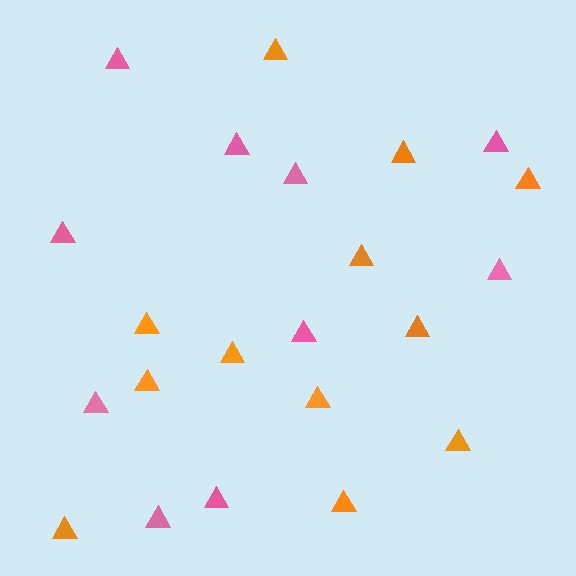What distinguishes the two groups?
There are 2 groups: one group of orange triangles (12) and one group of pink triangles (10).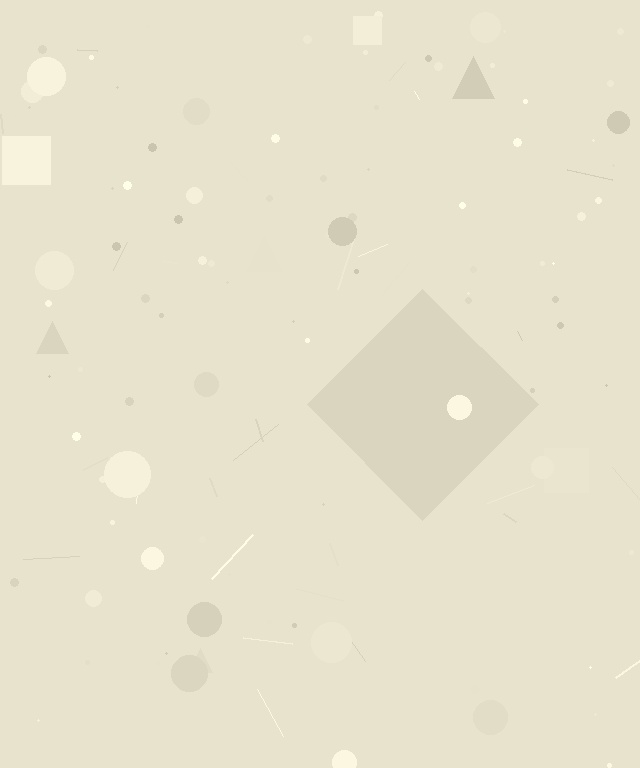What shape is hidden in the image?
A diamond is hidden in the image.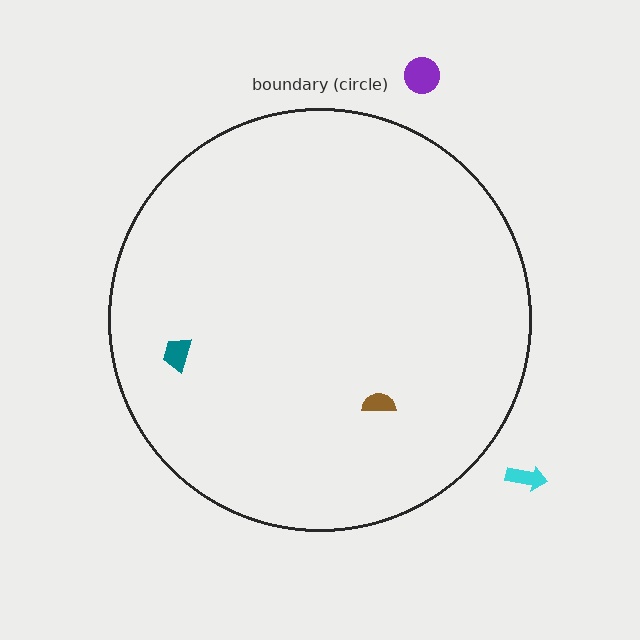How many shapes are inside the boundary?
2 inside, 2 outside.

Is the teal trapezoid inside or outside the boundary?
Inside.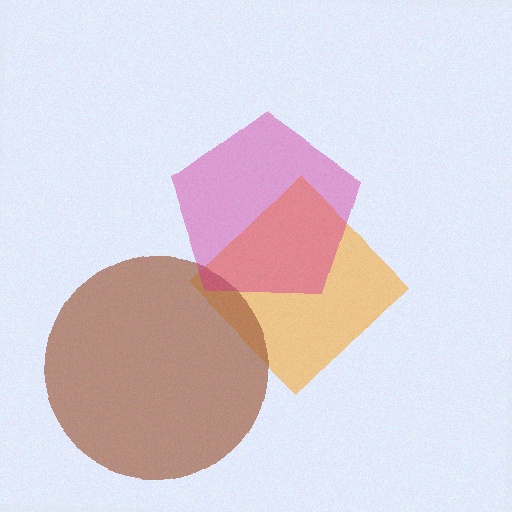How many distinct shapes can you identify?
There are 3 distinct shapes: an orange diamond, a brown circle, a magenta pentagon.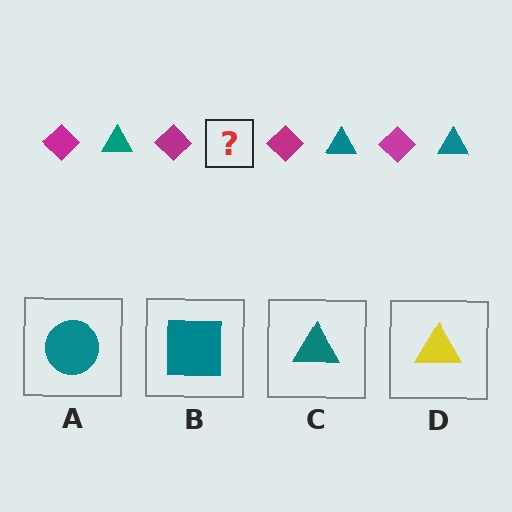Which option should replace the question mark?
Option C.